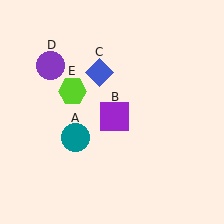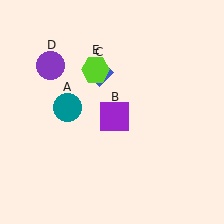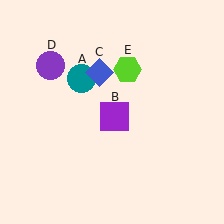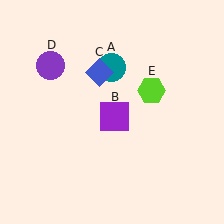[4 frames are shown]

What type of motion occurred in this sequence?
The teal circle (object A), lime hexagon (object E) rotated clockwise around the center of the scene.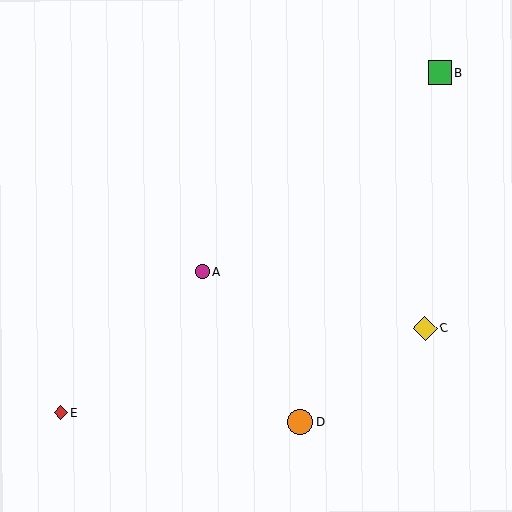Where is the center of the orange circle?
The center of the orange circle is at (300, 422).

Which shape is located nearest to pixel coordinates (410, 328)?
The yellow diamond (labeled C) at (425, 328) is nearest to that location.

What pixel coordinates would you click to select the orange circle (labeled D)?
Click at (300, 422) to select the orange circle D.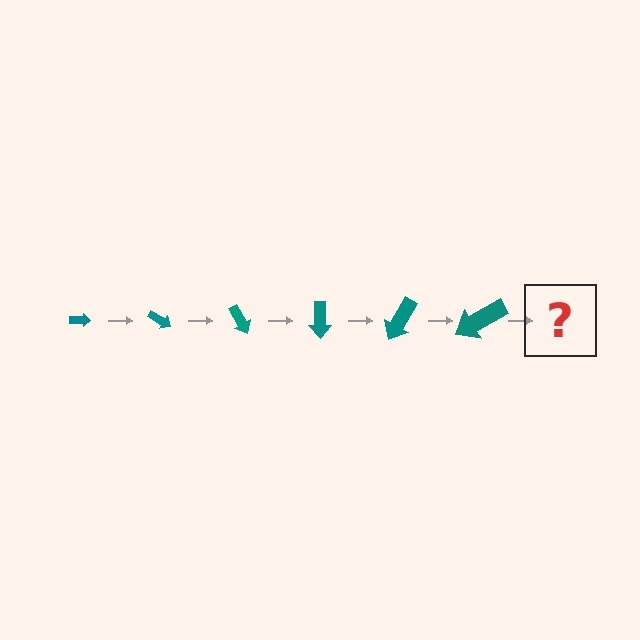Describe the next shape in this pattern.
It should be an arrow, larger than the previous one and rotated 180 degrees from the start.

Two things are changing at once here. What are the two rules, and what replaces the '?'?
The two rules are that the arrow grows larger each step and it rotates 30 degrees each step. The '?' should be an arrow, larger than the previous one and rotated 180 degrees from the start.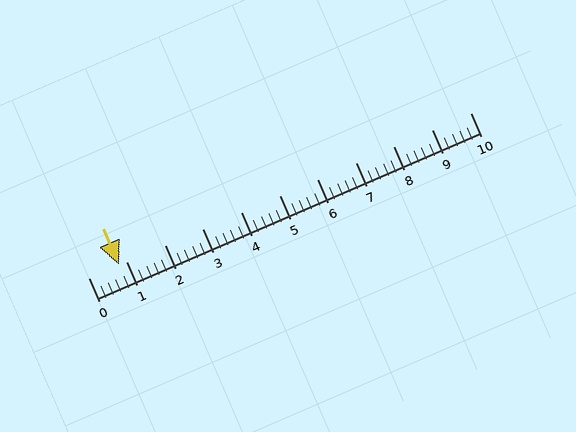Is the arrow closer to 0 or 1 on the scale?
The arrow is closer to 1.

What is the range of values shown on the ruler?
The ruler shows values from 0 to 10.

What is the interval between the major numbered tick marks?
The major tick marks are spaced 1 units apart.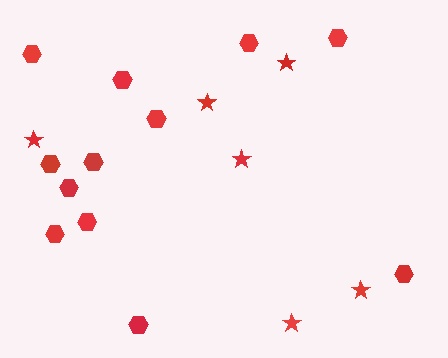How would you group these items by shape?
There are 2 groups: one group of stars (6) and one group of hexagons (12).